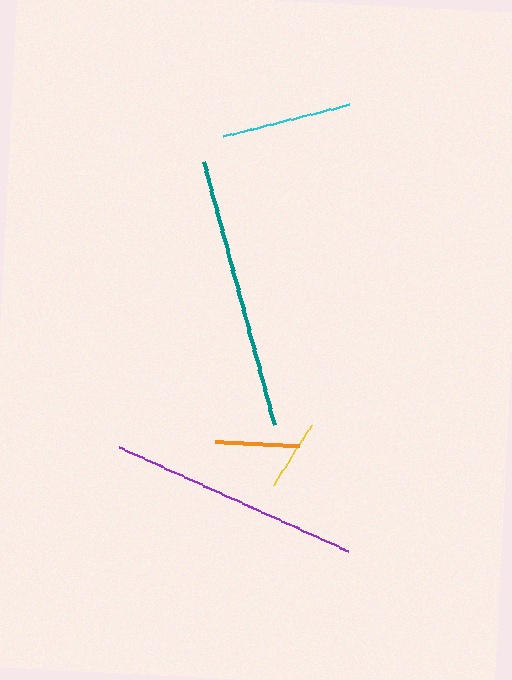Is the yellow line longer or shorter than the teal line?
The teal line is longer than the yellow line.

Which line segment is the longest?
The teal line is the longest at approximately 272 pixels.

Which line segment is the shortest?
The yellow line is the shortest at approximately 72 pixels.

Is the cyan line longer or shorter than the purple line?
The purple line is longer than the cyan line.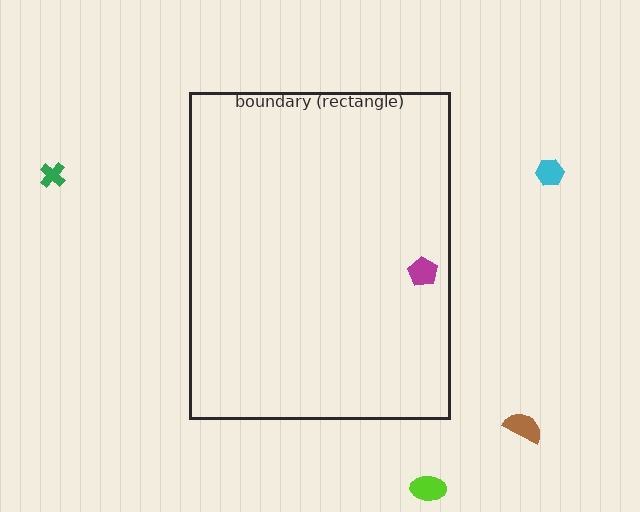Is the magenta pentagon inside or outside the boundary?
Inside.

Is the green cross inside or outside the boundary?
Outside.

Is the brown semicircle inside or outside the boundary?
Outside.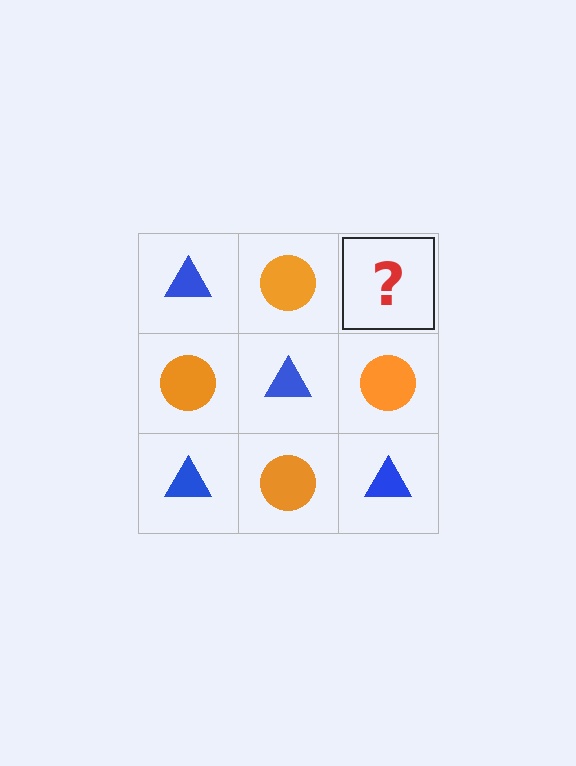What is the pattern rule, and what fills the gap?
The rule is that it alternates blue triangle and orange circle in a checkerboard pattern. The gap should be filled with a blue triangle.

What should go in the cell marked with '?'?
The missing cell should contain a blue triangle.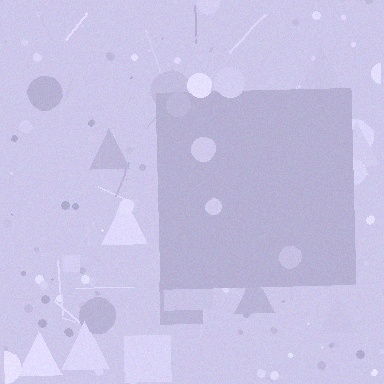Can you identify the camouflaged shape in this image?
The camouflaged shape is a square.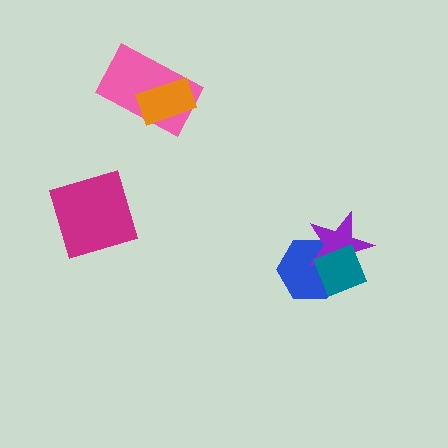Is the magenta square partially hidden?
No, no other shape covers it.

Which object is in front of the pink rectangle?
The orange rectangle is in front of the pink rectangle.